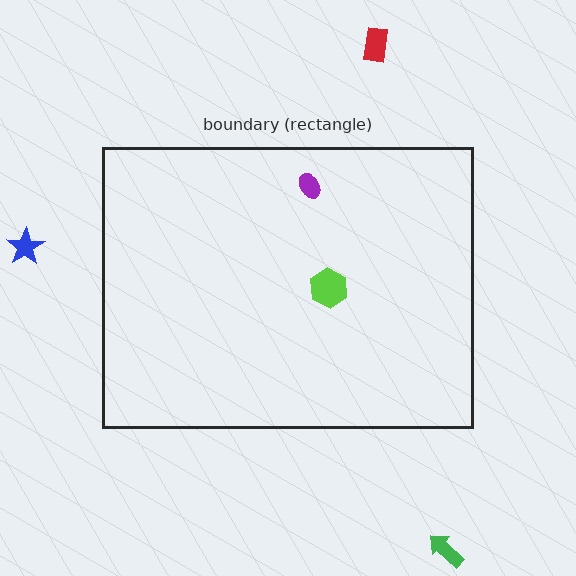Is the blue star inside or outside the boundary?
Outside.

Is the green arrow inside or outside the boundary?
Outside.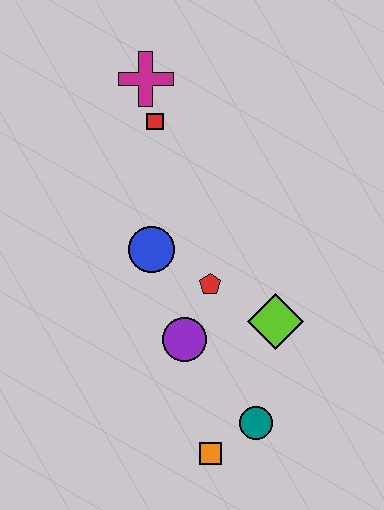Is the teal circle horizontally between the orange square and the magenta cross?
No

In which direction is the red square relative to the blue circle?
The red square is above the blue circle.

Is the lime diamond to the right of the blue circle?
Yes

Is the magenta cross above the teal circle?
Yes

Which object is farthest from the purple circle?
The magenta cross is farthest from the purple circle.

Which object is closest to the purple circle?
The red pentagon is closest to the purple circle.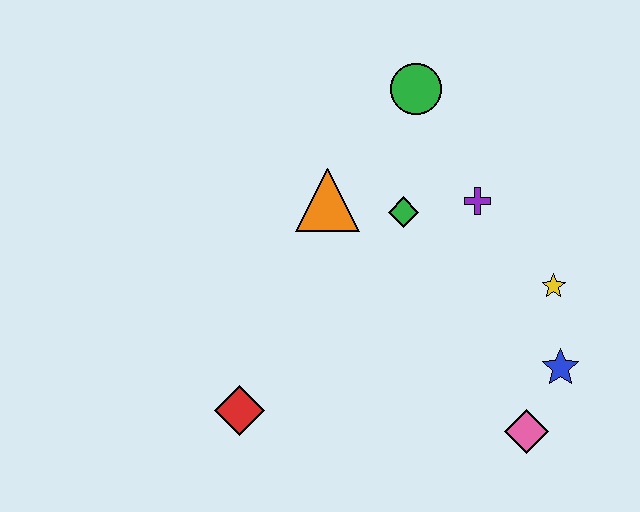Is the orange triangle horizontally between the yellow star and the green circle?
No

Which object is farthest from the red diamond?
The green circle is farthest from the red diamond.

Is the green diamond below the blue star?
No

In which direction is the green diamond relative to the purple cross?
The green diamond is to the left of the purple cross.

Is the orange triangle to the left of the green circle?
Yes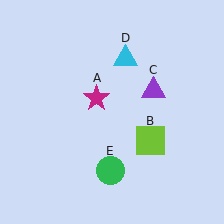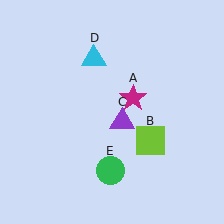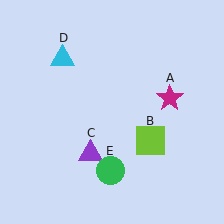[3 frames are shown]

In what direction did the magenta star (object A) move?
The magenta star (object A) moved right.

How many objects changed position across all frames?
3 objects changed position: magenta star (object A), purple triangle (object C), cyan triangle (object D).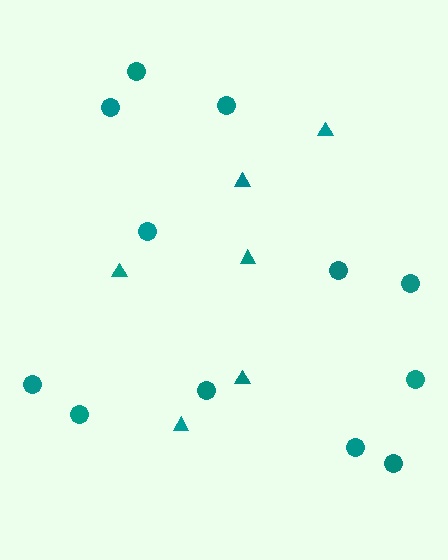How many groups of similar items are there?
There are 2 groups: one group of triangles (6) and one group of circles (12).